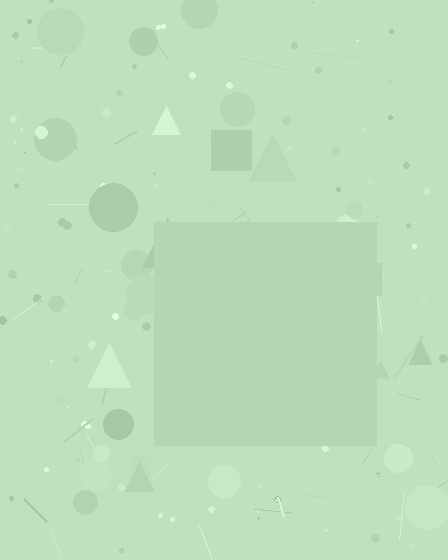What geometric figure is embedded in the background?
A square is embedded in the background.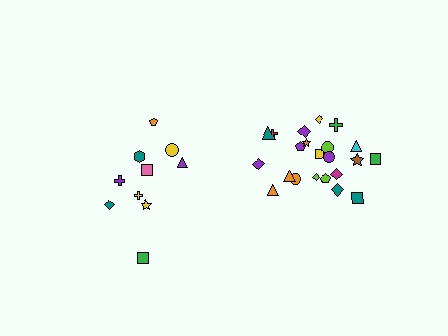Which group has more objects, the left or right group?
The right group.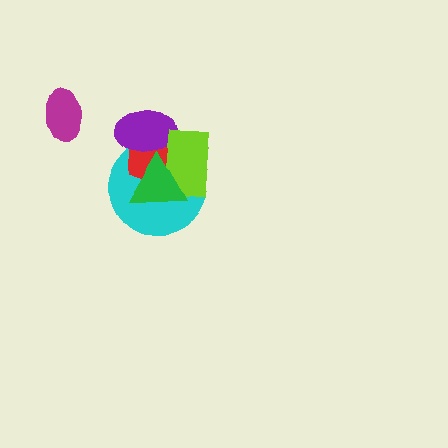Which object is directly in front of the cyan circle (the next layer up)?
The red pentagon is directly in front of the cyan circle.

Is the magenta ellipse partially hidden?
No, no other shape covers it.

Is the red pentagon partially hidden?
Yes, it is partially covered by another shape.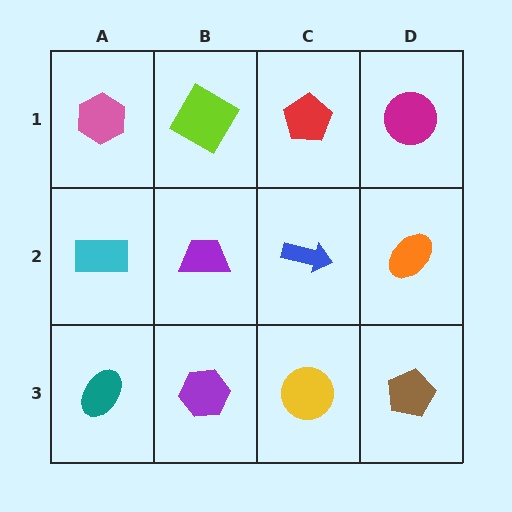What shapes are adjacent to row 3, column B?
A purple trapezoid (row 2, column B), a teal ellipse (row 3, column A), a yellow circle (row 3, column C).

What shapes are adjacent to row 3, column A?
A cyan rectangle (row 2, column A), a purple hexagon (row 3, column B).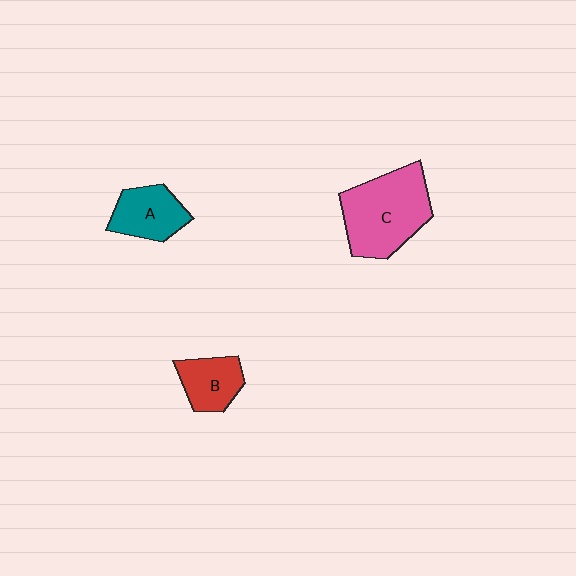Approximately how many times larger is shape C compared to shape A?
Approximately 1.8 times.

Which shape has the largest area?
Shape C (pink).